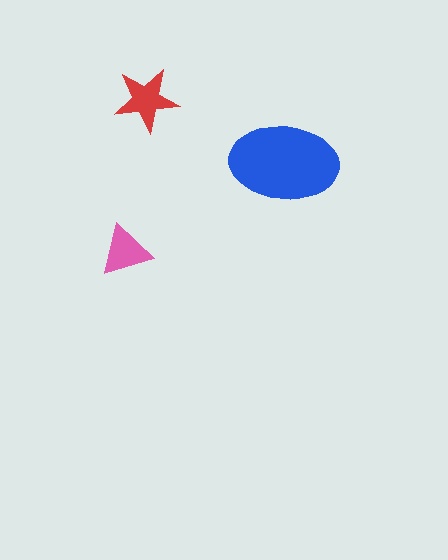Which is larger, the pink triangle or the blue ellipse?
The blue ellipse.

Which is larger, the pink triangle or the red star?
The red star.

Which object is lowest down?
The pink triangle is bottommost.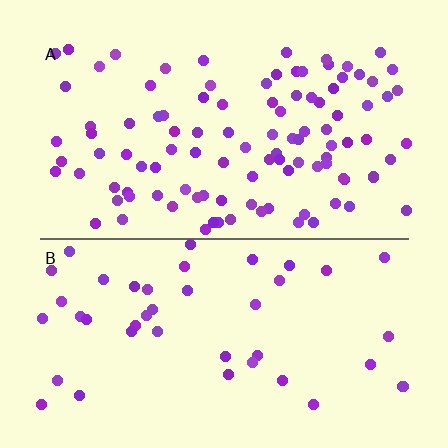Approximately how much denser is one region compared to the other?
Approximately 2.4× — region A over region B.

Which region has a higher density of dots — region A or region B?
A (the top).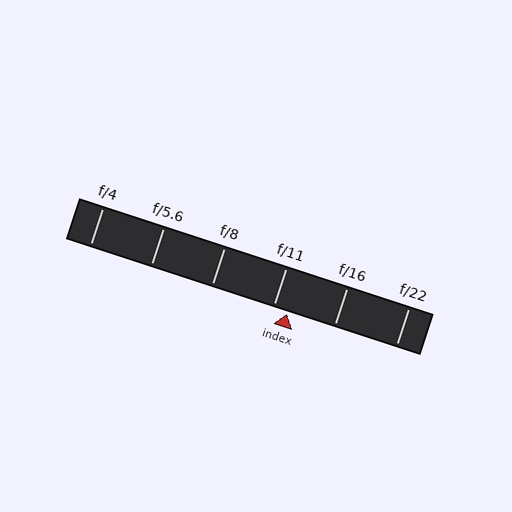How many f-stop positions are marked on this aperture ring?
There are 6 f-stop positions marked.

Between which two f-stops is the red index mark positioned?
The index mark is between f/11 and f/16.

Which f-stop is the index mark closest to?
The index mark is closest to f/11.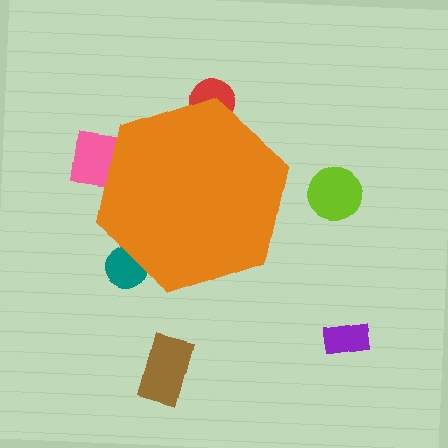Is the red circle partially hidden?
Yes, the red circle is partially hidden behind the orange hexagon.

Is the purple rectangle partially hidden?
No, the purple rectangle is fully visible.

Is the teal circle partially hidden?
Yes, the teal circle is partially hidden behind the orange hexagon.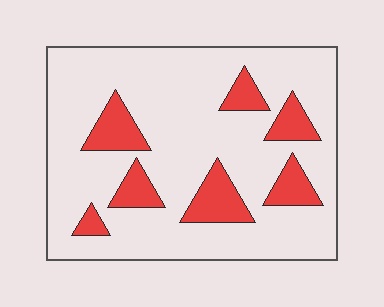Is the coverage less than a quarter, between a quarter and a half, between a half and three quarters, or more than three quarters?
Less than a quarter.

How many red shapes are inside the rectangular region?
7.